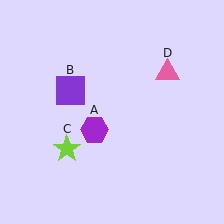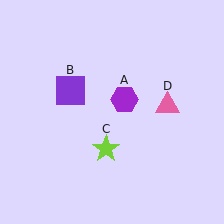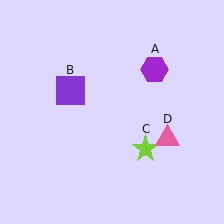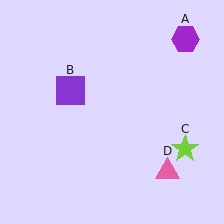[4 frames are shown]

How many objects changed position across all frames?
3 objects changed position: purple hexagon (object A), lime star (object C), pink triangle (object D).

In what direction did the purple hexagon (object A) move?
The purple hexagon (object A) moved up and to the right.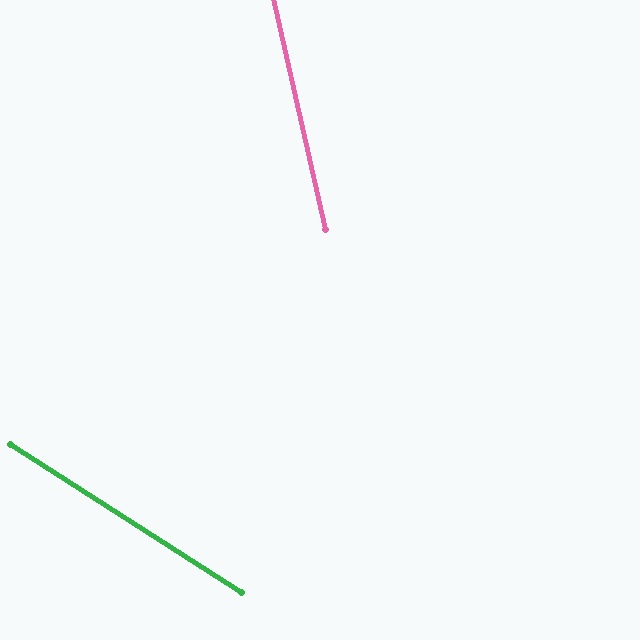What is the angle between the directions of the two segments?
Approximately 45 degrees.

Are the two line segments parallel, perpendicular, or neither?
Neither parallel nor perpendicular — they differ by about 45°.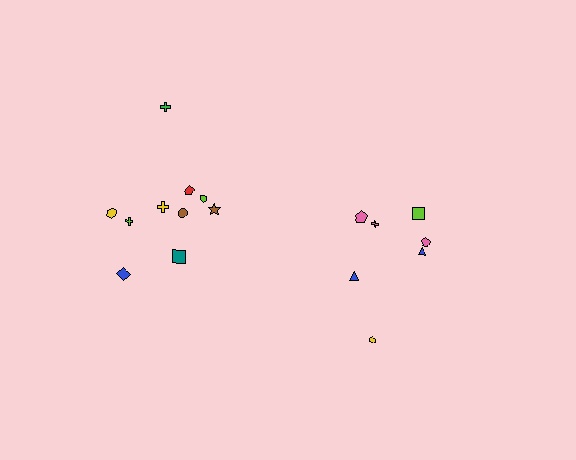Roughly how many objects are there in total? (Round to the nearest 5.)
Roughly 15 objects in total.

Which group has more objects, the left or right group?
The left group.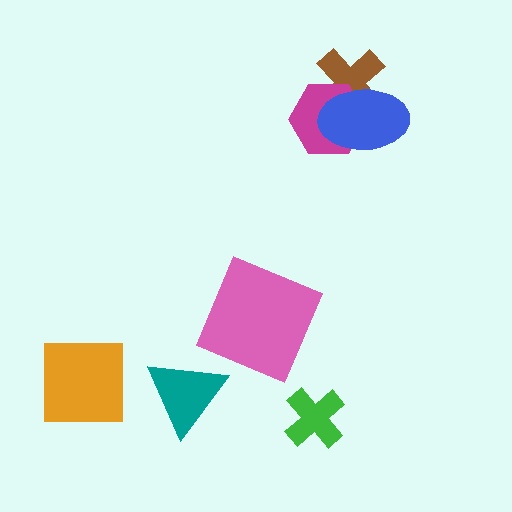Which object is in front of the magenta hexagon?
The blue ellipse is in front of the magenta hexagon.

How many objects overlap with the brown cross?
2 objects overlap with the brown cross.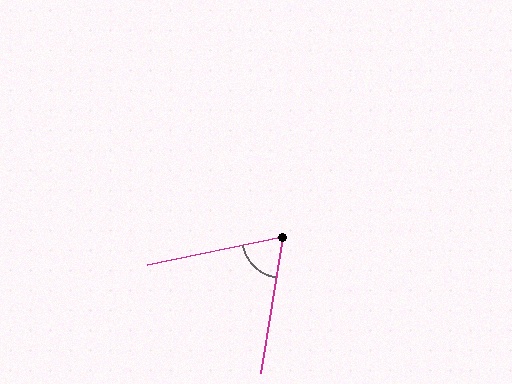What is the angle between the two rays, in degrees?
Approximately 69 degrees.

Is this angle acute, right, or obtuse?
It is acute.